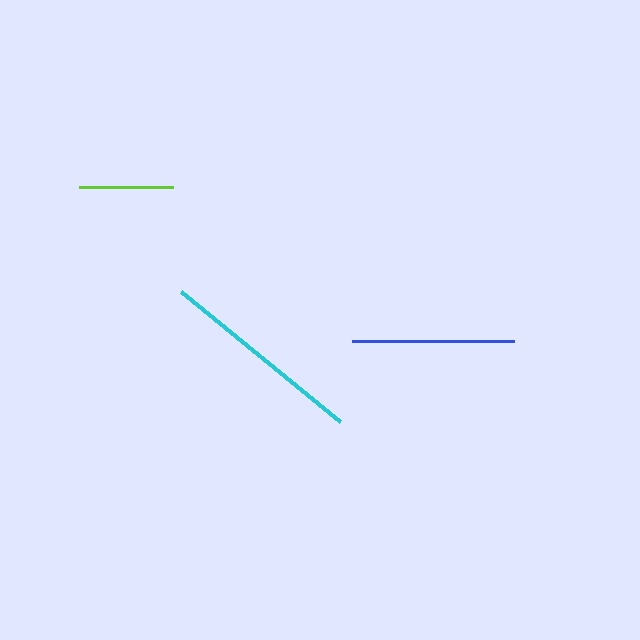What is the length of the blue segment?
The blue segment is approximately 163 pixels long.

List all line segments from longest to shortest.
From longest to shortest: cyan, blue, lime.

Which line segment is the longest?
The cyan line is the longest at approximately 205 pixels.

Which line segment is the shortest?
The lime line is the shortest at approximately 94 pixels.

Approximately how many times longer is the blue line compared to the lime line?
The blue line is approximately 1.7 times the length of the lime line.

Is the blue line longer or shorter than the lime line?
The blue line is longer than the lime line.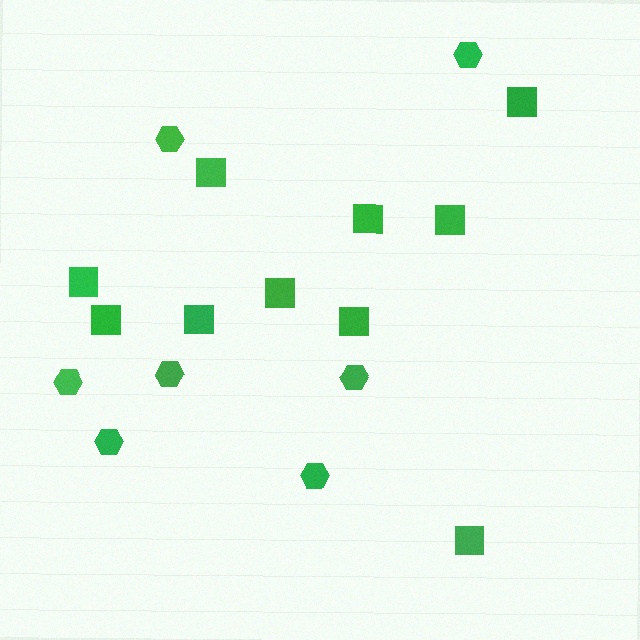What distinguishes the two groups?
There are 2 groups: one group of squares (10) and one group of hexagons (7).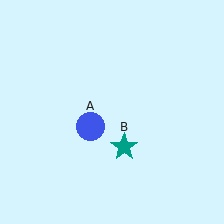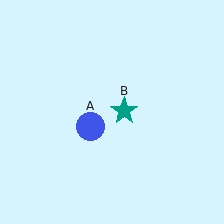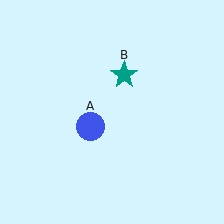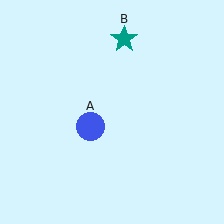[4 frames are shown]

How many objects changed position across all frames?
1 object changed position: teal star (object B).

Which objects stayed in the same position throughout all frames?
Blue circle (object A) remained stationary.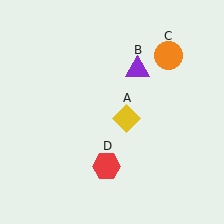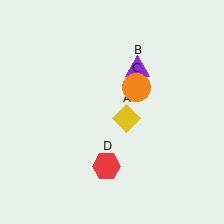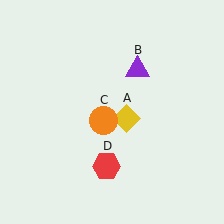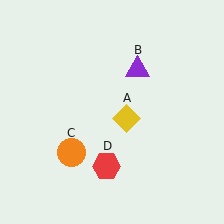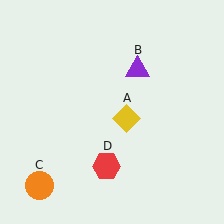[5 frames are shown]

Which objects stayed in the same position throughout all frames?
Yellow diamond (object A) and purple triangle (object B) and red hexagon (object D) remained stationary.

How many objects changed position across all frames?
1 object changed position: orange circle (object C).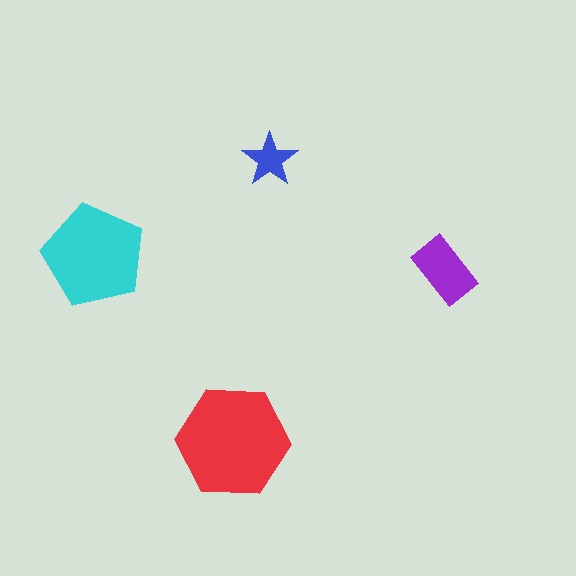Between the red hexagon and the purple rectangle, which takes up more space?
The red hexagon.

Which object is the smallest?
The blue star.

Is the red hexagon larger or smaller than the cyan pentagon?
Larger.